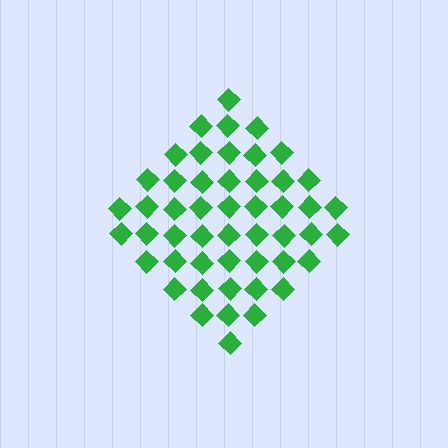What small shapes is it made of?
It is made of small diamonds.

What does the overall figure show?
The overall figure shows a diamond.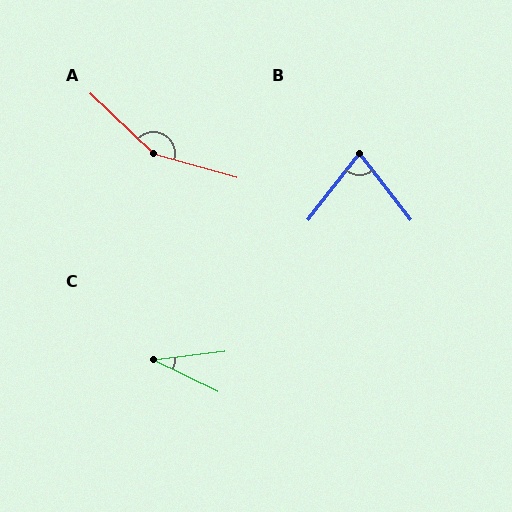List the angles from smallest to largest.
C (33°), B (76°), A (152°).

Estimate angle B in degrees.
Approximately 76 degrees.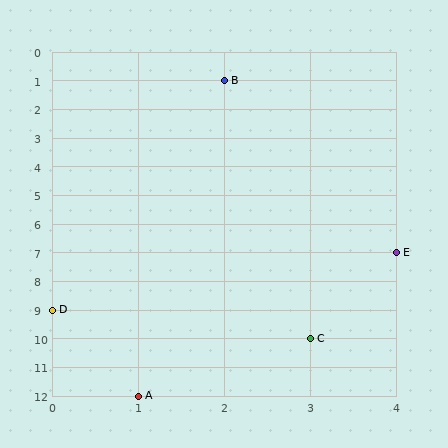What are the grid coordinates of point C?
Point C is at grid coordinates (3, 10).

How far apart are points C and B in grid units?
Points C and B are 1 column and 9 rows apart (about 9.1 grid units diagonally).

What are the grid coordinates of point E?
Point E is at grid coordinates (4, 7).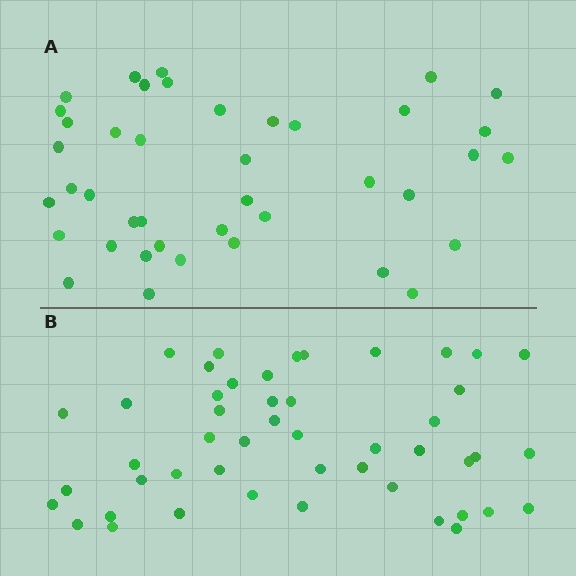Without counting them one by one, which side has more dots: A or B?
Region B (the bottom region) has more dots.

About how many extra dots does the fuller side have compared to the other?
Region B has roughly 8 or so more dots than region A.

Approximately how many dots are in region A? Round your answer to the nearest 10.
About 40 dots. (The exact count is 41, which rounds to 40.)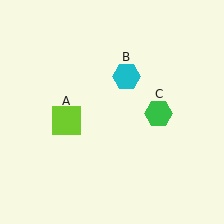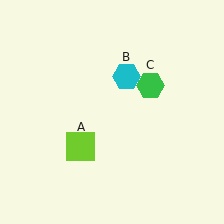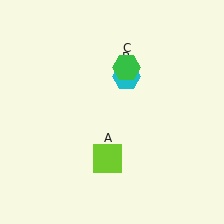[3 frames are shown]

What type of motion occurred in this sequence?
The lime square (object A), green hexagon (object C) rotated counterclockwise around the center of the scene.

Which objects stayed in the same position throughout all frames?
Cyan hexagon (object B) remained stationary.